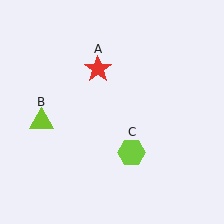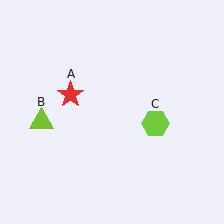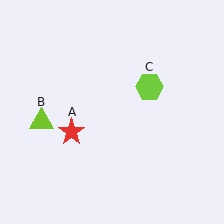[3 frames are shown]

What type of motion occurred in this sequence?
The red star (object A), lime hexagon (object C) rotated counterclockwise around the center of the scene.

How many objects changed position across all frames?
2 objects changed position: red star (object A), lime hexagon (object C).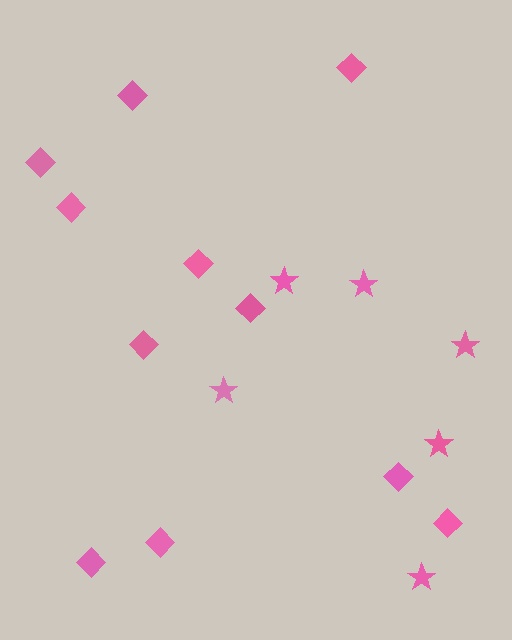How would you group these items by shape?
There are 2 groups: one group of stars (6) and one group of diamonds (11).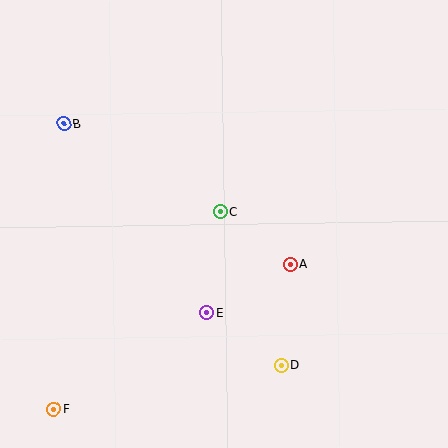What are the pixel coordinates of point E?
Point E is at (207, 313).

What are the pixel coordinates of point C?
Point C is at (220, 212).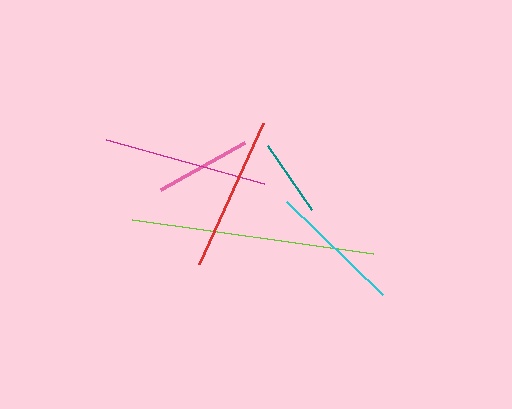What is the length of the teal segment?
The teal segment is approximately 78 pixels long.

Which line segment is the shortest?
The teal line is the shortest at approximately 78 pixels.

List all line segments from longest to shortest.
From longest to shortest: lime, magenta, red, cyan, pink, teal.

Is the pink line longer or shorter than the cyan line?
The cyan line is longer than the pink line.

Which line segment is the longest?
The lime line is the longest at approximately 243 pixels.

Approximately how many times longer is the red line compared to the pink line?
The red line is approximately 1.6 times the length of the pink line.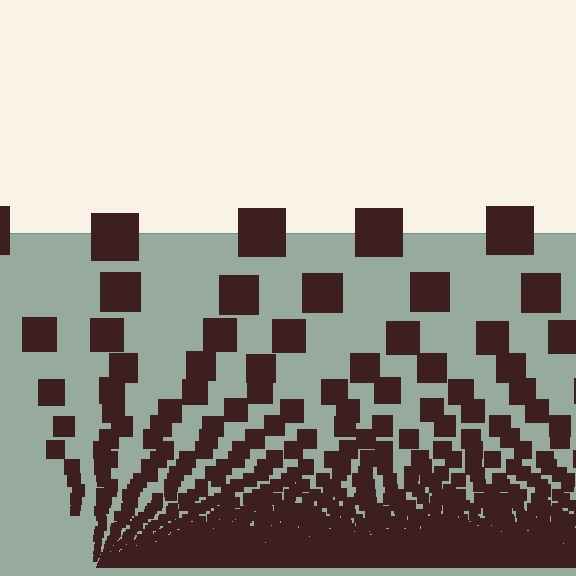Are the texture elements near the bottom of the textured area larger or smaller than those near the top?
Smaller. The gradient is inverted — elements near the bottom are smaller and denser.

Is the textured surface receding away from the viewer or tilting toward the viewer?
The surface appears to tilt toward the viewer. Texture elements get larger and sparser toward the top.